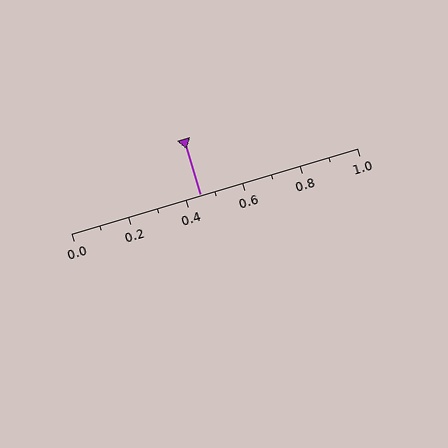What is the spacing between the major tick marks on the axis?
The major ticks are spaced 0.2 apart.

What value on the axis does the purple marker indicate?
The marker indicates approximately 0.45.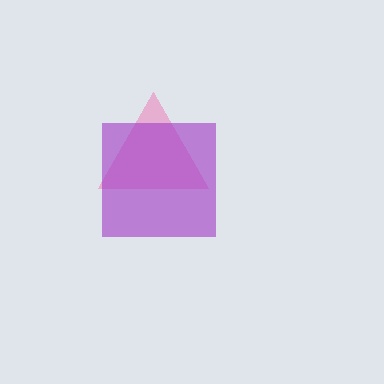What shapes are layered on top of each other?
The layered shapes are: a pink triangle, a purple square.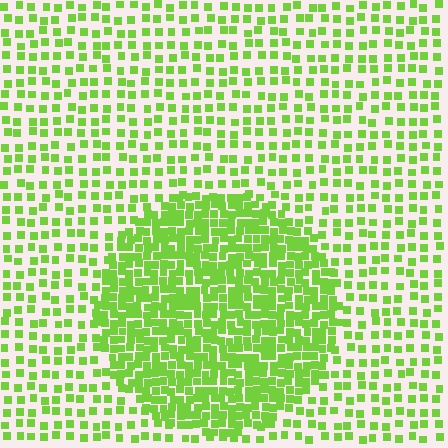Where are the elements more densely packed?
The elements are more densely packed inside the circle boundary.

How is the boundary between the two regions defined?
The boundary is defined by a change in element density (approximately 2.3x ratio). All elements are the same color, size, and shape.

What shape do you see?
I see a circle.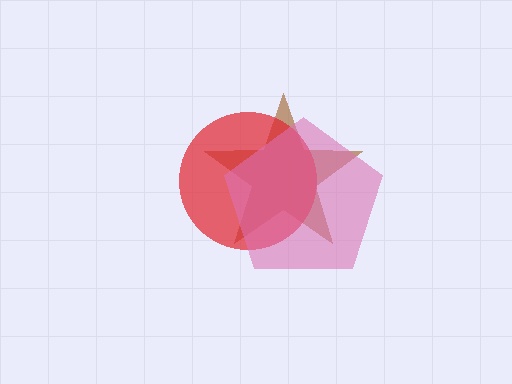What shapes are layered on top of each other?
The layered shapes are: a brown star, a red circle, a pink pentagon.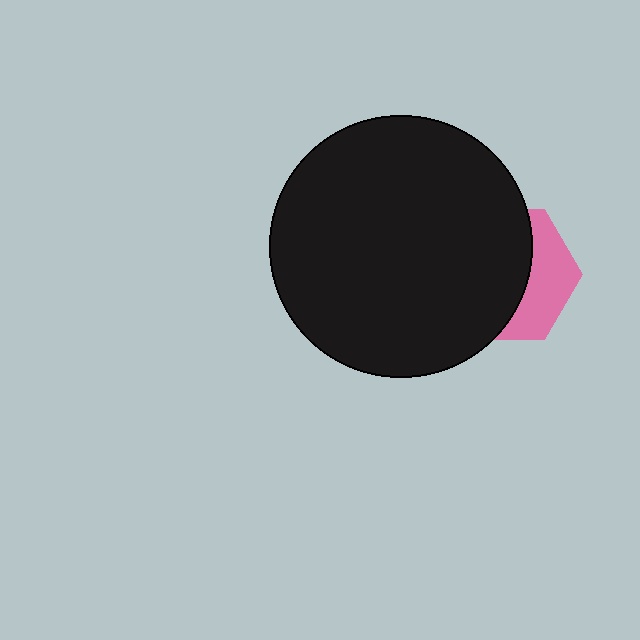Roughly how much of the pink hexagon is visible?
A small part of it is visible (roughly 36%).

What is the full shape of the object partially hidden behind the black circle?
The partially hidden object is a pink hexagon.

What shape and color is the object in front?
The object in front is a black circle.